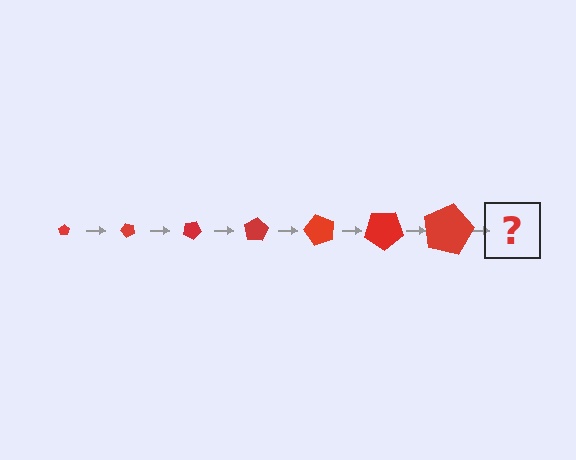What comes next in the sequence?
The next element should be a pentagon, larger than the previous one and rotated 350 degrees from the start.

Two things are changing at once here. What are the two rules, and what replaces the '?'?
The two rules are that the pentagon grows larger each step and it rotates 50 degrees each step. The '?' should be a pentagon, larger than the previous one and rotated 350 degrees from the start.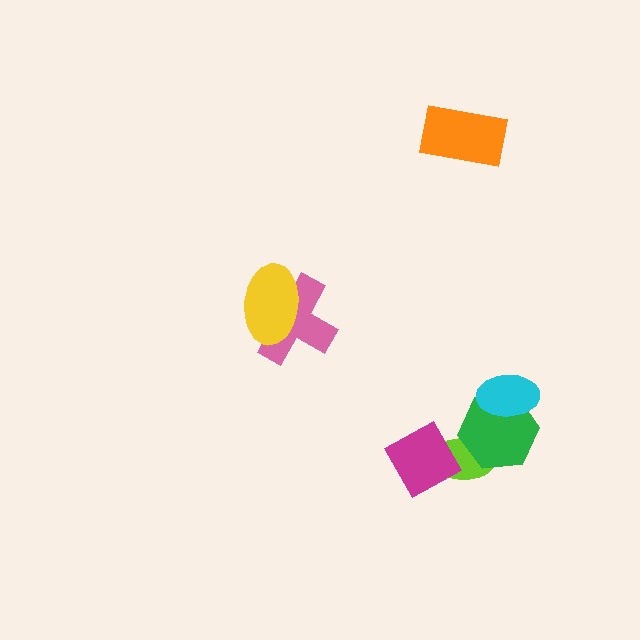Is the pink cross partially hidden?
Yes, it is partially covered by another shape.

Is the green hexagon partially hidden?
Yes, it is partially covered by another shape.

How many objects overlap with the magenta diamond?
1 object overlaps with the magenta diamond.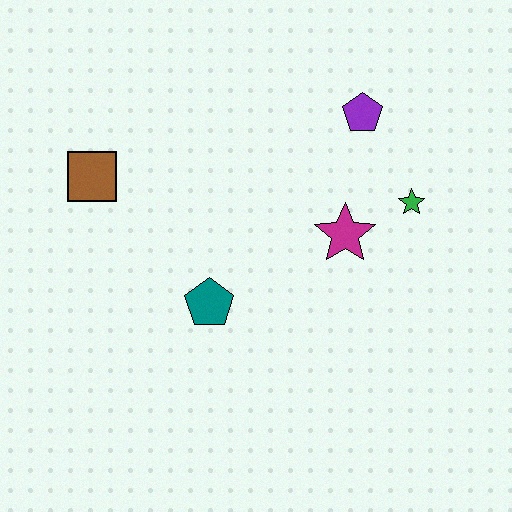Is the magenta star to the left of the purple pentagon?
Yes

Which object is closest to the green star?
The magenta star is closest to the green star.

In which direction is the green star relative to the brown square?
The green star is to the right of the brown square.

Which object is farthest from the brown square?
The green star is farthest from the brown square.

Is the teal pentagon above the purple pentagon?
No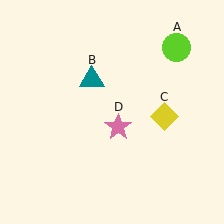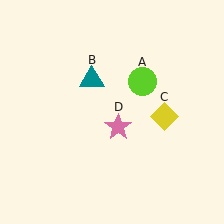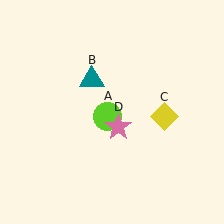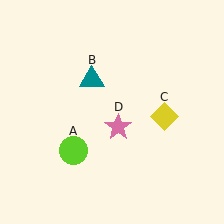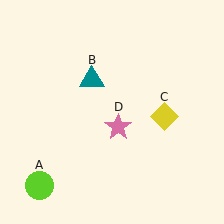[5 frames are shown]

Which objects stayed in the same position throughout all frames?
Teal triangle (object B) and yellow diamond (object C) and pink star (object D) remained stationary.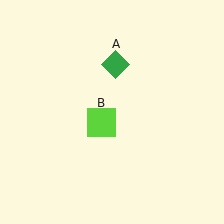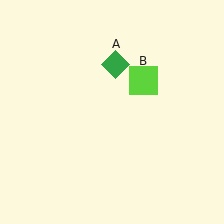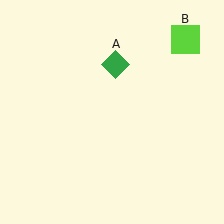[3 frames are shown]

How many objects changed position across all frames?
1 object changed position: lime square (object B).